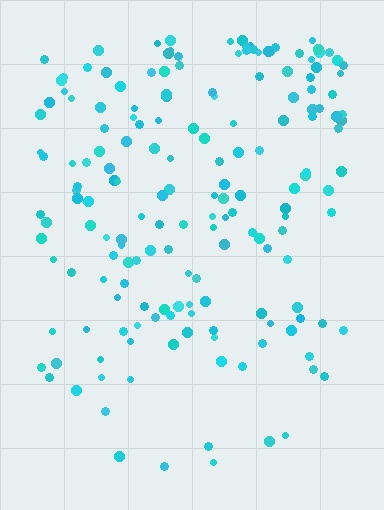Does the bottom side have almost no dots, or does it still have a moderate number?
Still a moderate number, just noticeably fewer than the top.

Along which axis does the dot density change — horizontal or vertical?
Vertical.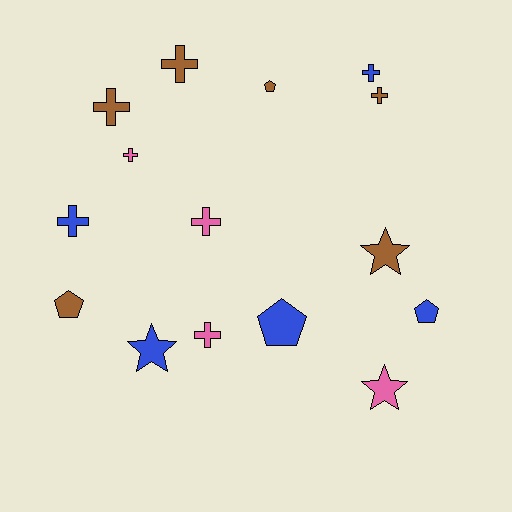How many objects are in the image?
There are 15 objects.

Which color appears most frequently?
Brown, with 6 objects.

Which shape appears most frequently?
Cross, with 8 objects.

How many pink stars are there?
There is 1 pink star.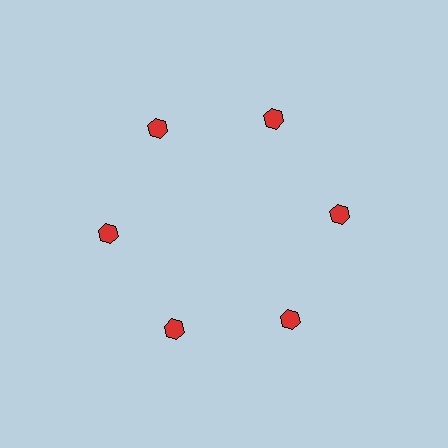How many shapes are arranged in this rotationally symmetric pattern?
There are 6 shapes, arranged in 6 groups of 1.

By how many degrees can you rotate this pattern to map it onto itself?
The pattern maps onto itself every 60 degrees of rotation.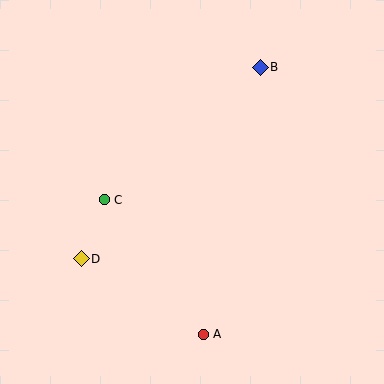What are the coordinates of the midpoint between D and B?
The midpoint between D and B is at (171, 163).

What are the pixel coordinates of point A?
Point A is at (203, 334).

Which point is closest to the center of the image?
Point C at (104, 200) is closest to the center.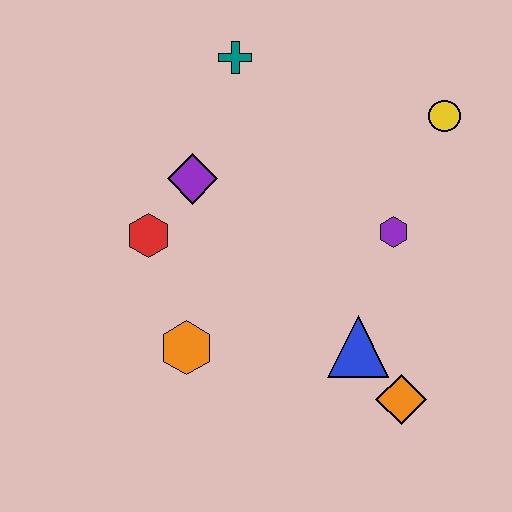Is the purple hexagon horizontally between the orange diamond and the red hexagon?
Yes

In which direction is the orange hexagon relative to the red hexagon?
The orange hexagon is below the red hexagon.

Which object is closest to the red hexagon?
The purple diamond is closest to the red hexagon.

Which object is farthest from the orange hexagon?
The yellow circle is farthest from the orange hexagon.